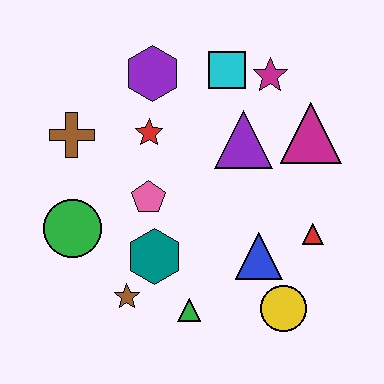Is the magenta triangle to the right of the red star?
Yes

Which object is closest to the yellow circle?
The blue triangle is closest to the yellow circle.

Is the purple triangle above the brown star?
Yes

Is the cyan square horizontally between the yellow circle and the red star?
Yes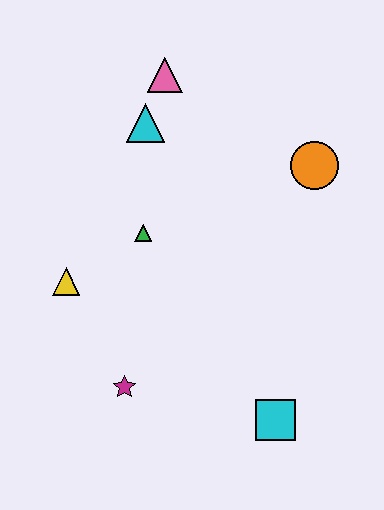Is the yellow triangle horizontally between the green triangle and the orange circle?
No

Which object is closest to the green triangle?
The yellow triangle is closest to the green triangle.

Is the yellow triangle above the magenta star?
Yes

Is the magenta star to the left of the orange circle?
Yes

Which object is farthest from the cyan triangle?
The cyan square is farthest from the cyan triangle.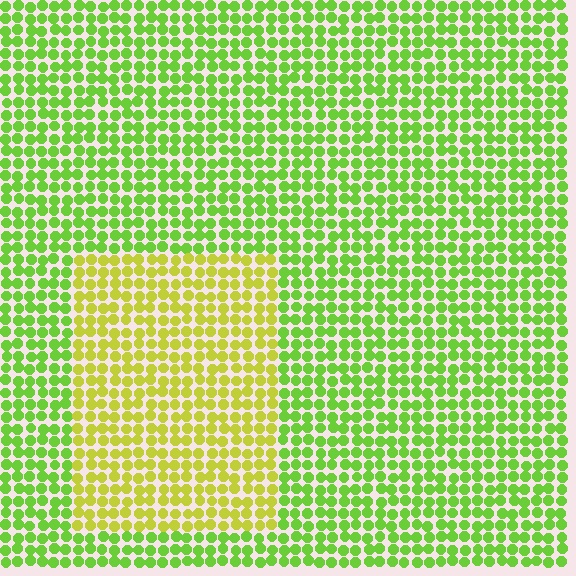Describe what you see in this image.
The image is filled with small lime elements in a uniform arrangement. A rectangle-shaped region is visible where the elements are tinted to a slightly different hue, forming a subtle color boundary.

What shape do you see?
I see a rectangle.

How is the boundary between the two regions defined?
The boundary is defined purely by a slight shift in hue (about 35 degrees). Spacing, size, and orientation are identical on both sides.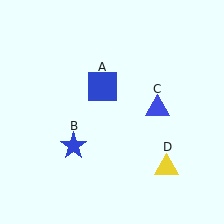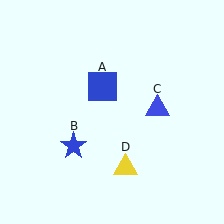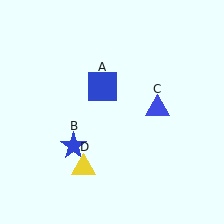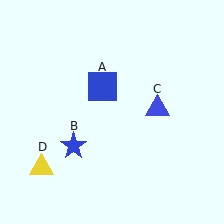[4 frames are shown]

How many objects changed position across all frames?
1 object changed position: yellow triangle (object D).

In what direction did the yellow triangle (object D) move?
The yellow triangle (object D) moved left.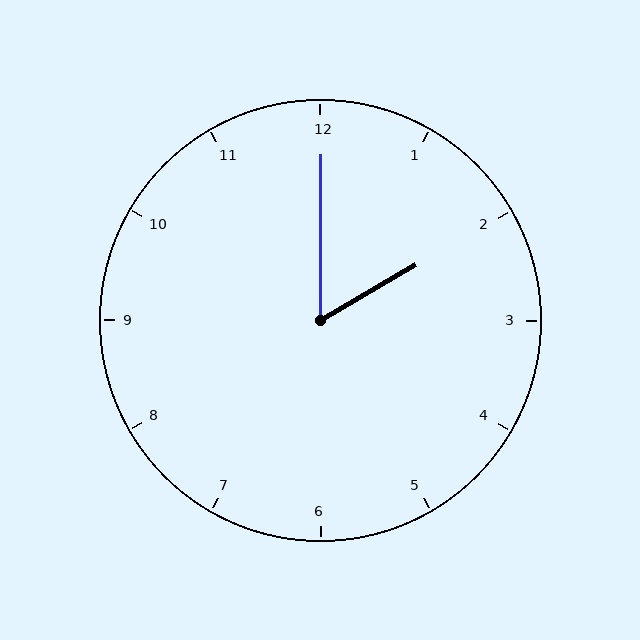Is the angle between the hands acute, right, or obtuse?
It is acute.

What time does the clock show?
2:00.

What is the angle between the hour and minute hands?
Approximately 60 degrees.